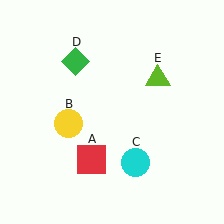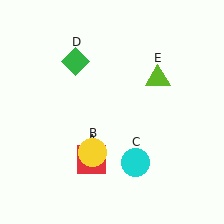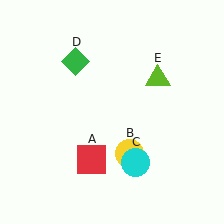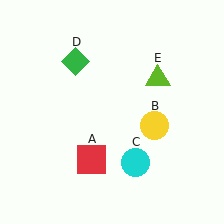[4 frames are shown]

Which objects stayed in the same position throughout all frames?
Red square (object A) and cyan circle (object C) and green diamond (object D) and lime triangle (object E) remained stationary.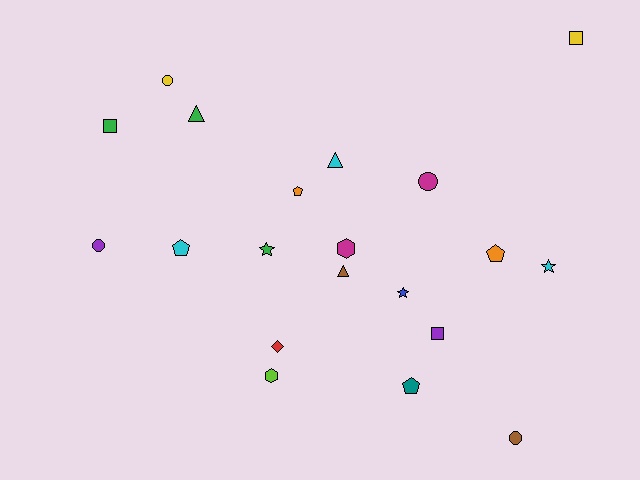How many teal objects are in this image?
There is 1 teal object.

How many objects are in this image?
There are 20 objects.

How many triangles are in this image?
There are 3 triangles.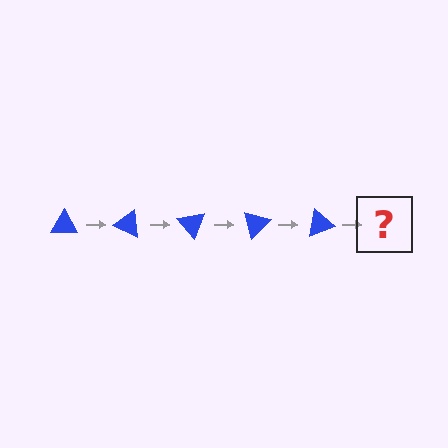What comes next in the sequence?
The next element should be a blue triangle rotated 125 degrees.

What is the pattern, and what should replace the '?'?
The pattern is that the triangle rotates 25 degrees each step. The '?' should be a blue triangle rotated 125 degrees.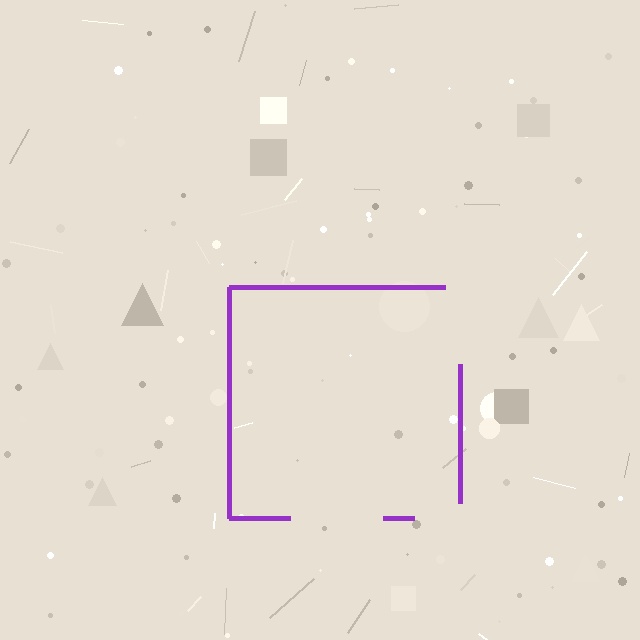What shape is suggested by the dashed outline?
The dashed outline suggests a square.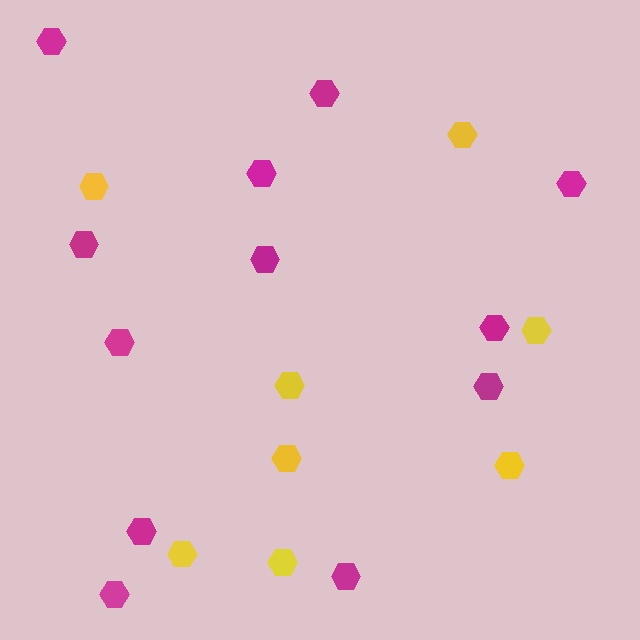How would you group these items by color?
There are 2 groups: one group of yellow hexagons (8) and one group of magenta hexagons (12).